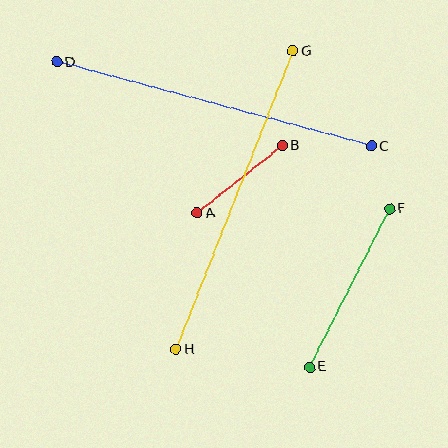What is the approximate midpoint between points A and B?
The midpoint is at approximately (240, 179) pixels.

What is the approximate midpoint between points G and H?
The midpoint is at approximately (234, 200) pixels.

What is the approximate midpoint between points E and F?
The midpoint is at approximately (350, 288) pixels.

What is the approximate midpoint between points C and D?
The midpoint is at approximately (214, 104) pixels.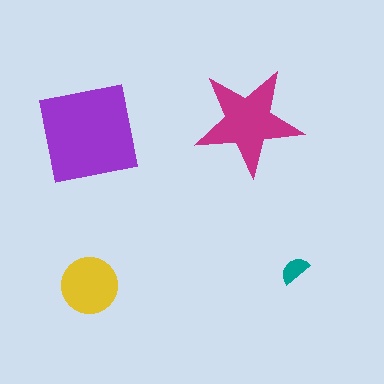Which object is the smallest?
The teal semicircle.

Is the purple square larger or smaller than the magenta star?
Larger.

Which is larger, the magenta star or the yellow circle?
The magenta star.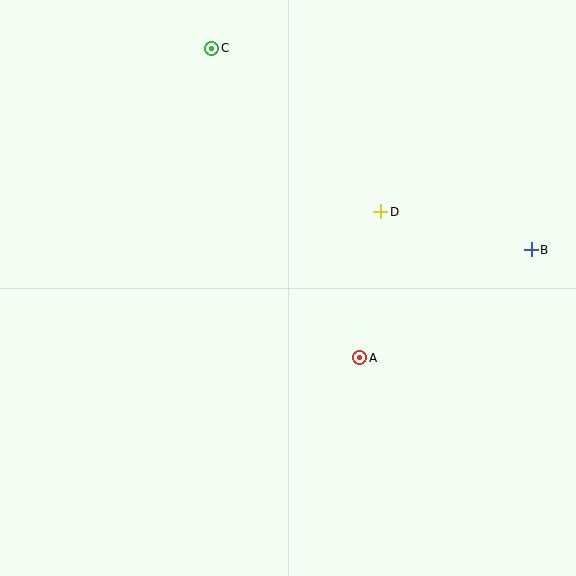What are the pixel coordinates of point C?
Point C is at (212, 48).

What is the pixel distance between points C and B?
The distance between C and B is 378 pixels.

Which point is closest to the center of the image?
Point A at (360, 358) is closest to the center.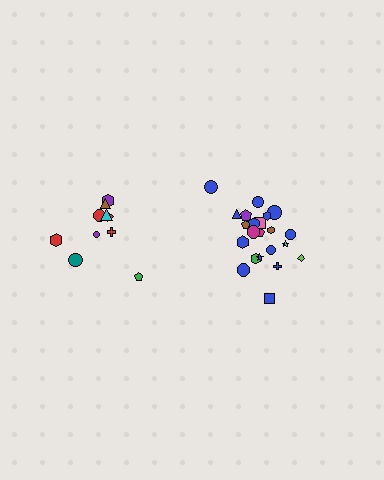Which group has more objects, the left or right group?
The right group.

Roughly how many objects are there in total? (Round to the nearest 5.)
Roughly 30 objects in total.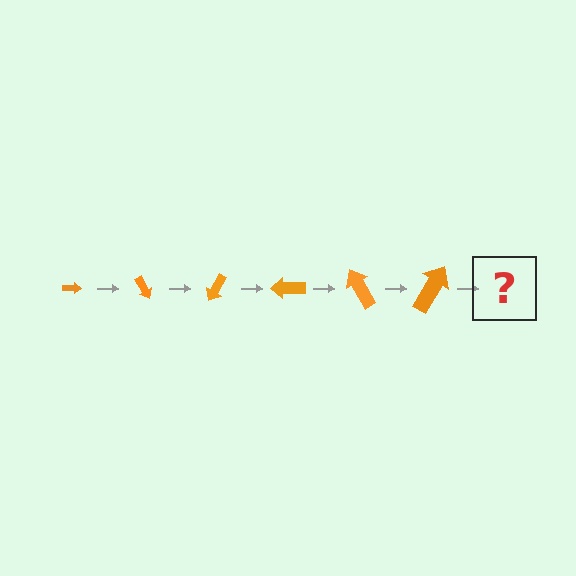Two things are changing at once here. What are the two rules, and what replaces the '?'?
The two rules are that the arrow grows larger each step and it rotates 60 degrees each step. The '?' should be an arrow, larger than the previous one and rotated 360 degrees from the start.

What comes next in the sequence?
The next element should be an arrow, larger than the previous one and rotated 360 degrees from the start.